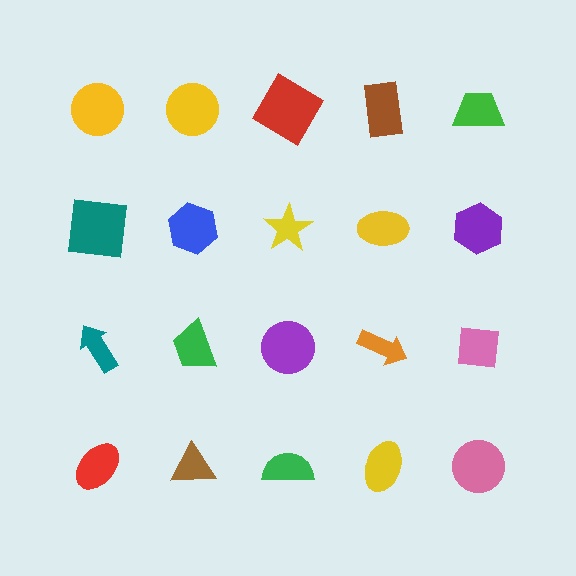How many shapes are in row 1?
5 shapes.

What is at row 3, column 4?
An orange arrow.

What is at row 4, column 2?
A brown triangle.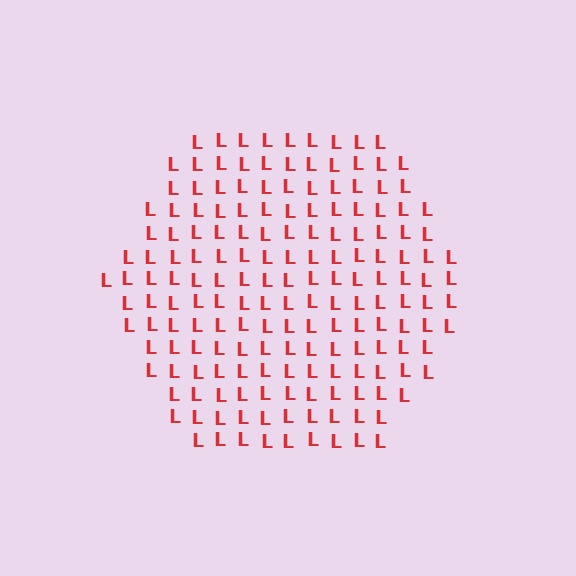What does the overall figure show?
The overall figure shows a hexagon.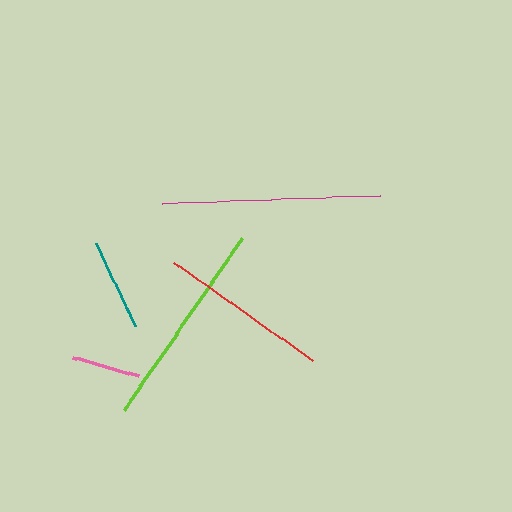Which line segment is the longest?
The magenta line is the longest at approximately 218 pixels.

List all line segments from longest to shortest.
From longest to shortest: magenta, lime, red, teal, pink.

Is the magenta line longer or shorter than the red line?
The magenta line is longer than the red line.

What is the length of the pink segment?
The pink segment is approximately 69 pixels long.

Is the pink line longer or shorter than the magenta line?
The magenta line is longer than the pink line.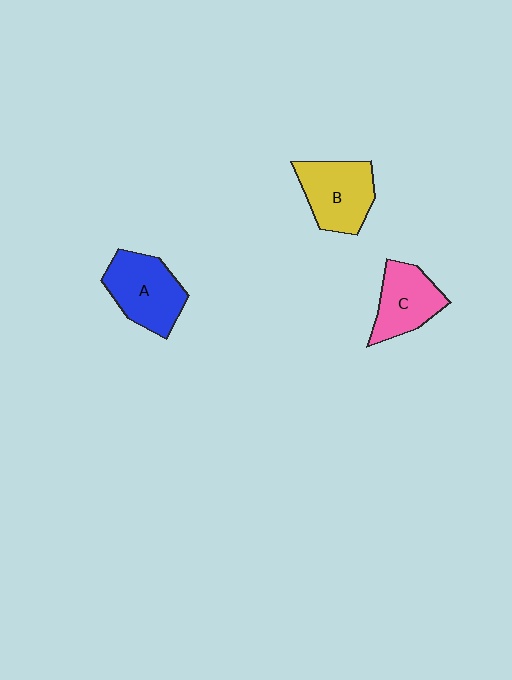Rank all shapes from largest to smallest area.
From largest to smallest: A (blue), B (yellow), C (pink).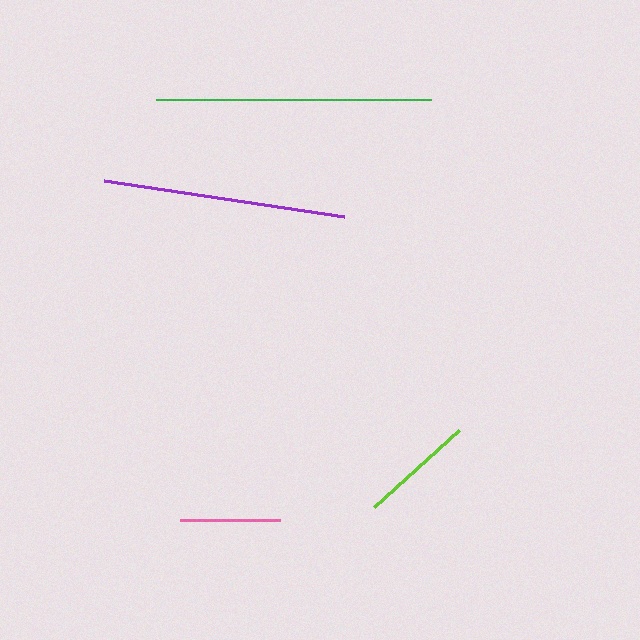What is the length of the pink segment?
The pink segment is approximately 99 pixels long.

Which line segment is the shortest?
The pink line is the shortest at approximately 99 pixels.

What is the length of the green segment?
The green segment is approximately 275 pixels long.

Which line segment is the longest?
The green line is the longest at approximately 275 pixels.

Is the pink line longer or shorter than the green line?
The green line is longer than the pink line.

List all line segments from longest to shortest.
From longest to shortest: green, purple, lime, pink.